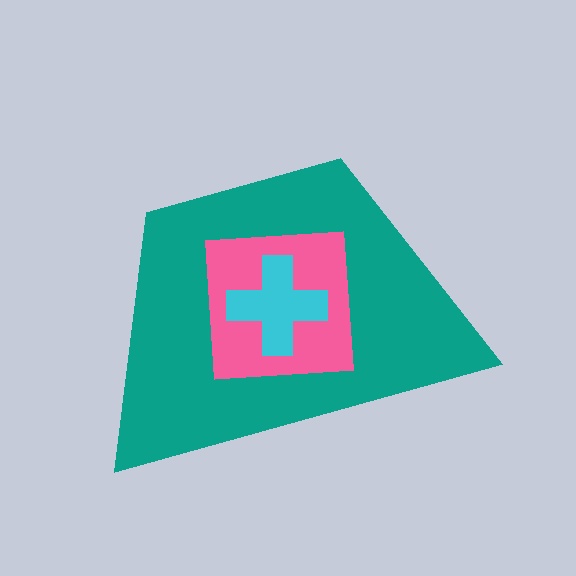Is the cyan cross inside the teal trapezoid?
Yes.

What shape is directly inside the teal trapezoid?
The pink square.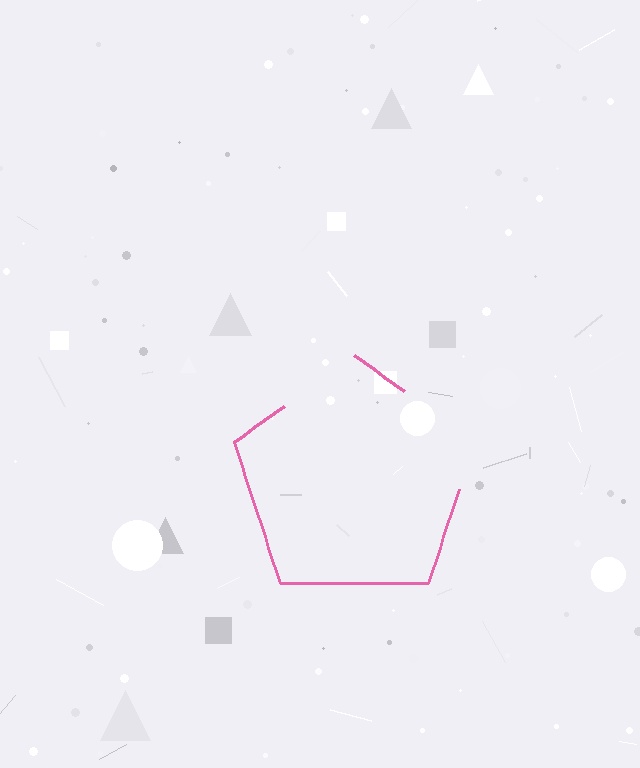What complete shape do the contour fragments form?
The contour fragments form a pentagon.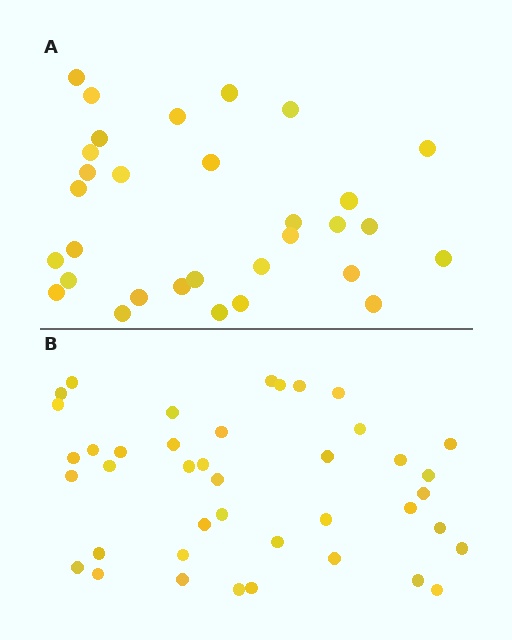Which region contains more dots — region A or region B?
Region B (the bottom region) has more dots.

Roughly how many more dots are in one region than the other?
Region B has roughly 10 or so more dots than region A.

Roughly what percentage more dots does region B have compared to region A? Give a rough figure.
About 30% more.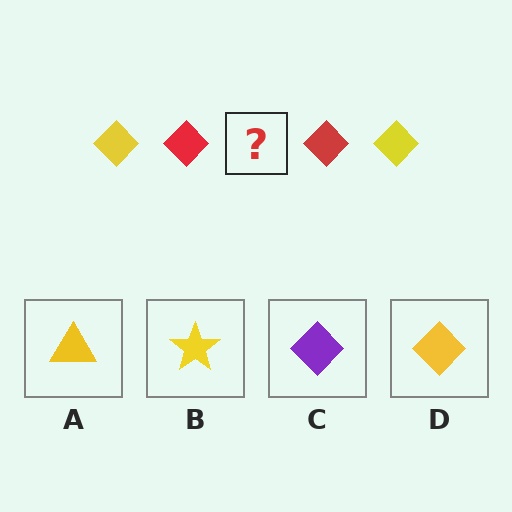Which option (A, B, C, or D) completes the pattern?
D.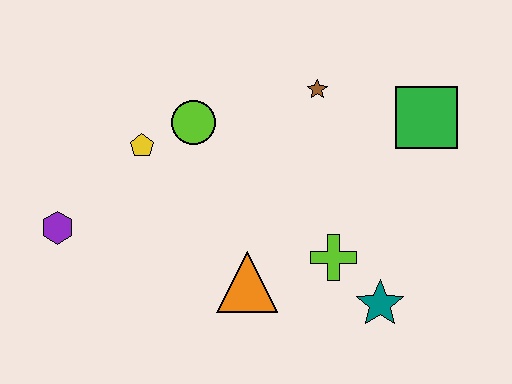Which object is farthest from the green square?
The purple hexagon is farthest from the green square.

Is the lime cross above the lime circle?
No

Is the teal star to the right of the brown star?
Yes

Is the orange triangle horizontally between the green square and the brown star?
No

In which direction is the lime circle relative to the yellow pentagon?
The lime circle is to the right of the yellow pentagon.